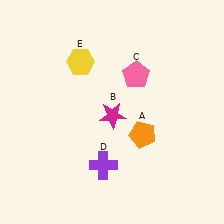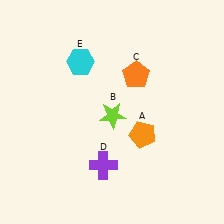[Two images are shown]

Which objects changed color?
B changed from magenta to lime. C changed from pink to orange. E changed from yellow to cyan.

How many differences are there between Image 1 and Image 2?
There are 3 differences between the two images.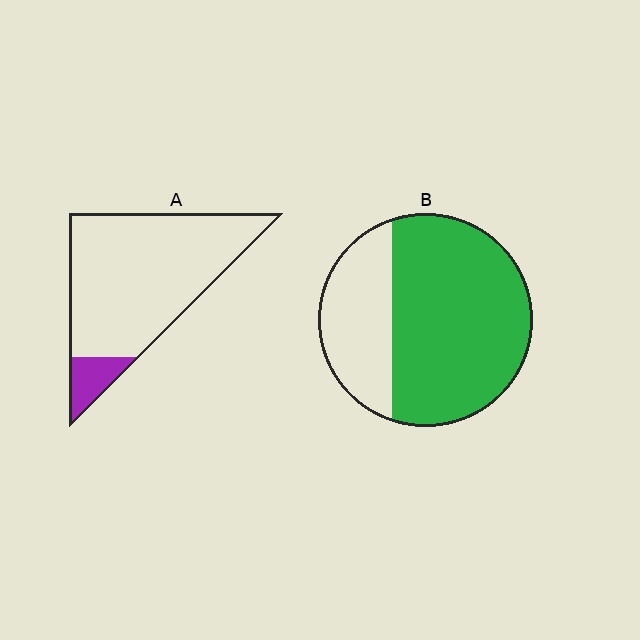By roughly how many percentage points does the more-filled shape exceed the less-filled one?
By roughly 60 percentage points (B over A).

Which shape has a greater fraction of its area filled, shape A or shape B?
Shape B.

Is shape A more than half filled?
No.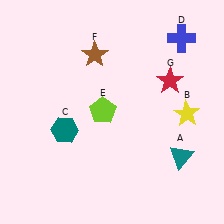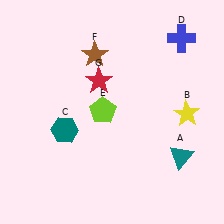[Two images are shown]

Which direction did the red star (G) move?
The red star (G) moved left.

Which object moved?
The red star (G) moved left.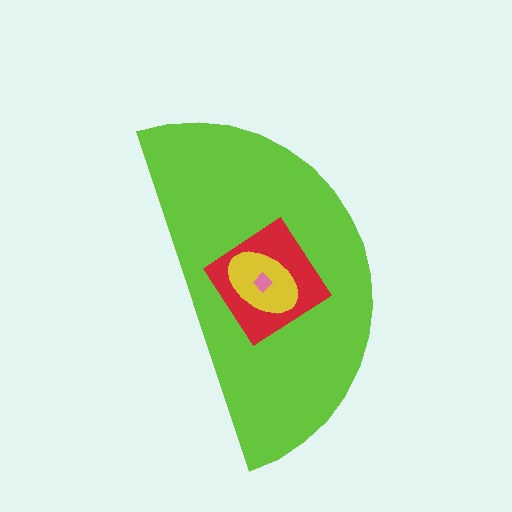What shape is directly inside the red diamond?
The yellow ellipse.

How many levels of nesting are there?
4.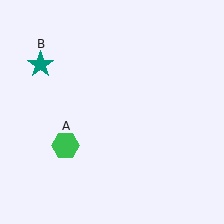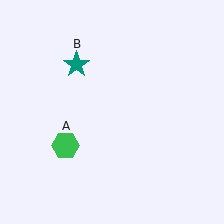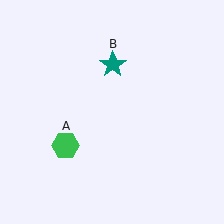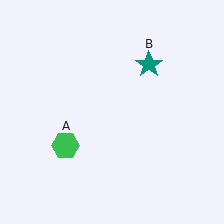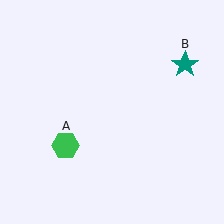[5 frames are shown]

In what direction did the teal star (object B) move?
The teal star (object B) moved right.